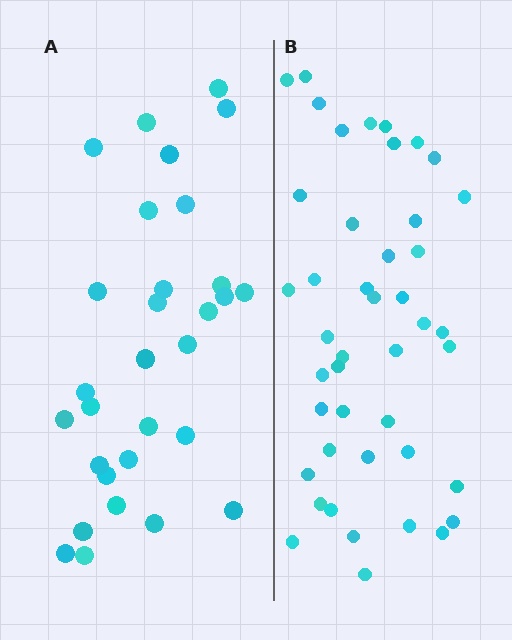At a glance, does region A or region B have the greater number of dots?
Region B (the right region) has more dots.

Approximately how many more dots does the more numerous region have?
Region B has approximately 15 more dots than region A.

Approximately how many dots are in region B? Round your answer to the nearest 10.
About 40 dots. (The exact count is 44, which rounds to 40.)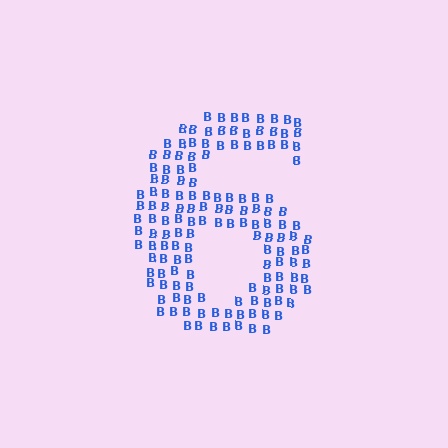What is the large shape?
The large shape is the digit 6.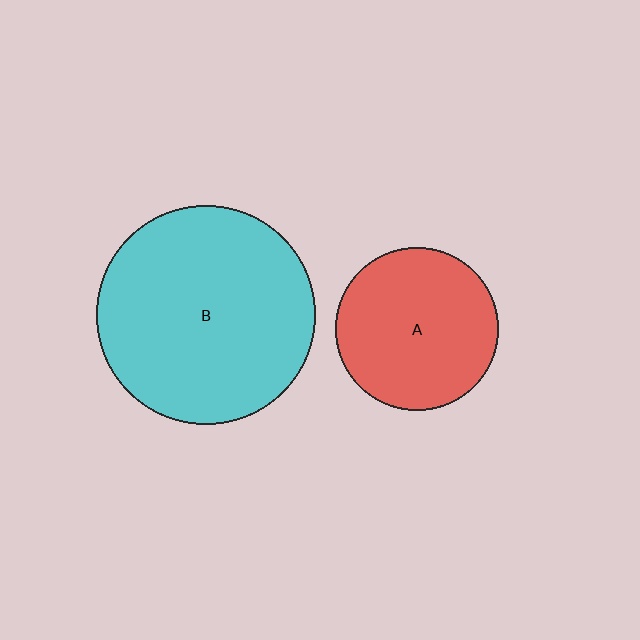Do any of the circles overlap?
No, none of the circles overlap.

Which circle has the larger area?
Circle B (cyan).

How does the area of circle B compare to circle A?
Approximately 1.8 times.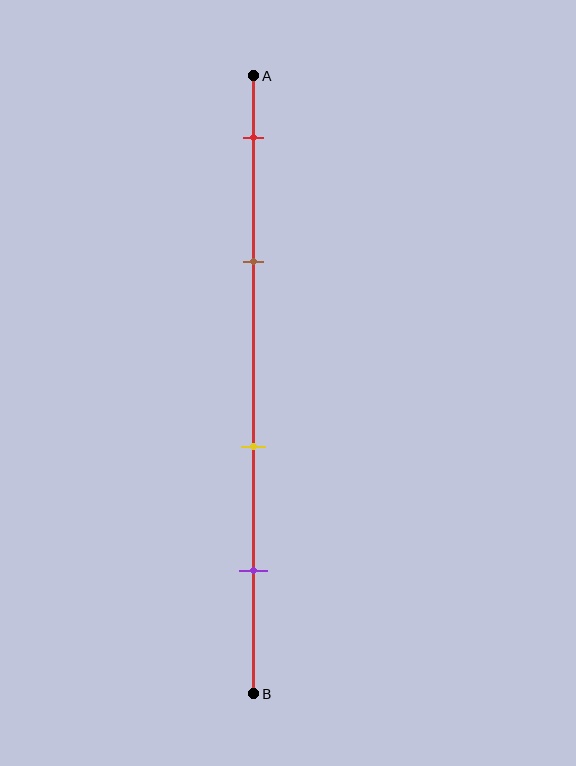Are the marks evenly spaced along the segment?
No, the marks are not evenly spaced.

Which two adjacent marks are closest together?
The red and brown marks are the closest adjacent pair.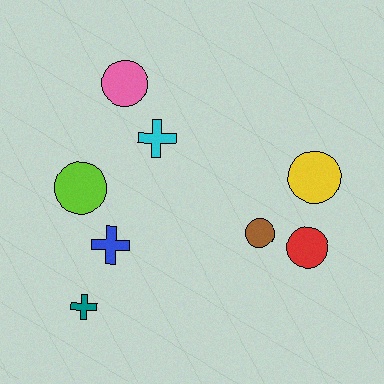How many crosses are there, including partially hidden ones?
There are 3 crosses.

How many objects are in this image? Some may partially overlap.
There are 8 objects.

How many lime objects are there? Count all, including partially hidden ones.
There is 1 lime object.